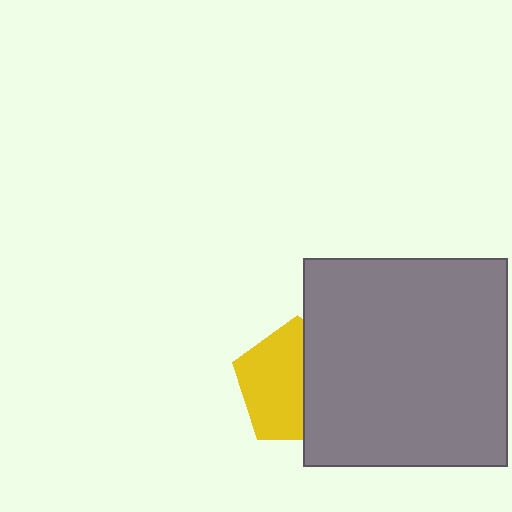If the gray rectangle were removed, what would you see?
You would see the complete yellow pentagon.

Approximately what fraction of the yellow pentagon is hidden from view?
Roughly 44% of the yellow pentagon is hidden behind the gray rectangle.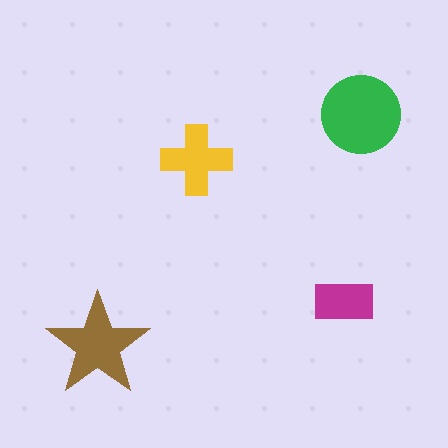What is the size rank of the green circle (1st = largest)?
1st.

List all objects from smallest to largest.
The magenta rectangle, the yellow cross, the brown star, the green circle.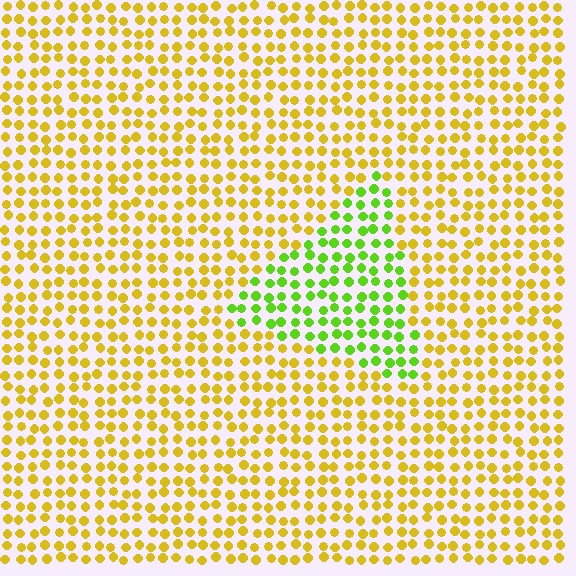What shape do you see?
I see a triangle.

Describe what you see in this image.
The image is filled with small yellow elements in a uniform arrangement. A triangle-shaped region is visible where the elements are tinted to a slightly different hue, forming a subtle color boundary.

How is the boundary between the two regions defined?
The boundary is defined purely by a slight shift in hue (about 49 degrees). Spacing, size, and orientation are identical on both sides.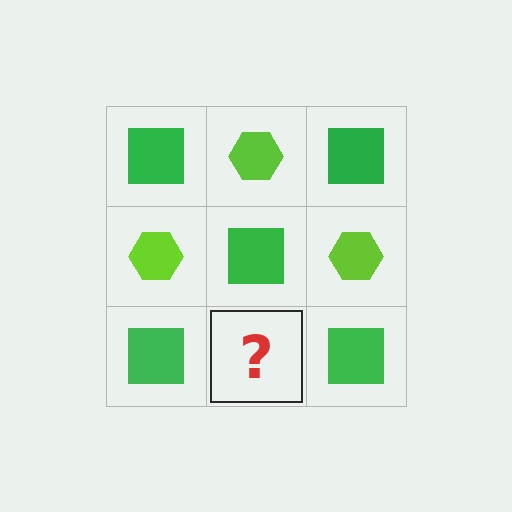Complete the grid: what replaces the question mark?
The question mark should be replaced with a lime hexagon.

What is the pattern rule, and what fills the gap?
The rule is that it alternates green square and lime hexagon in a checkerboard pattern. The gap should be filled with a lime hexagon.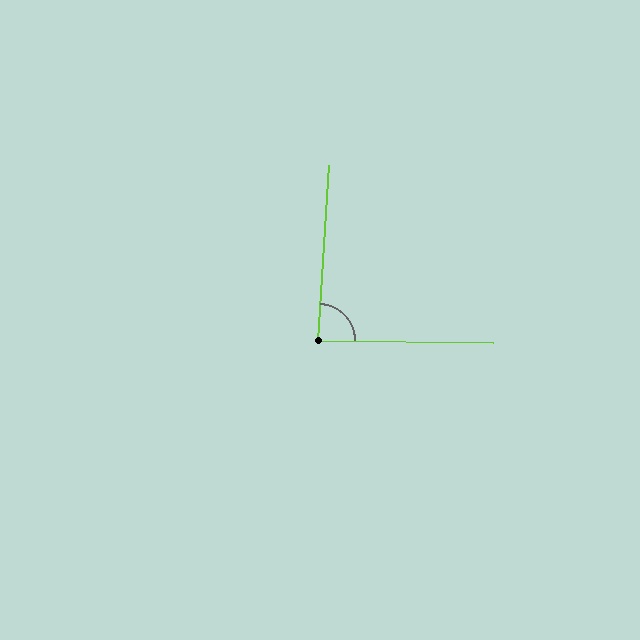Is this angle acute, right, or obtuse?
It is approximately a right angle.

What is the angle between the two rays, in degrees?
Approximately 87 degrees.